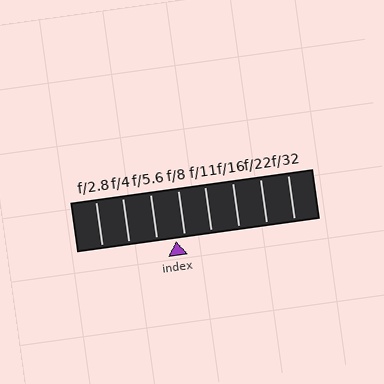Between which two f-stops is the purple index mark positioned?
The index mark is between f/5.6 and f/8.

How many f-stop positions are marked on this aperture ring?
There are 8 f-stop positions marked.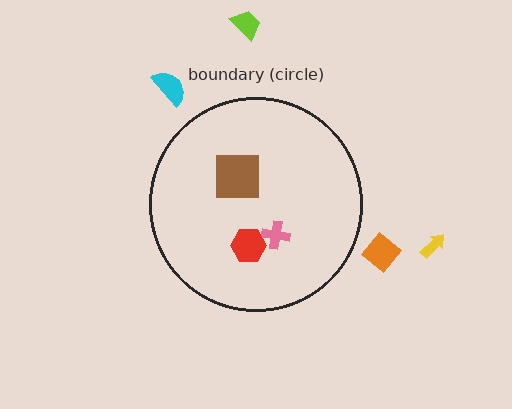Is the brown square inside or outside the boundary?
Inside.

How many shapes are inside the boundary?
3 inside, 4 outside.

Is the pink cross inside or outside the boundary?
Inside.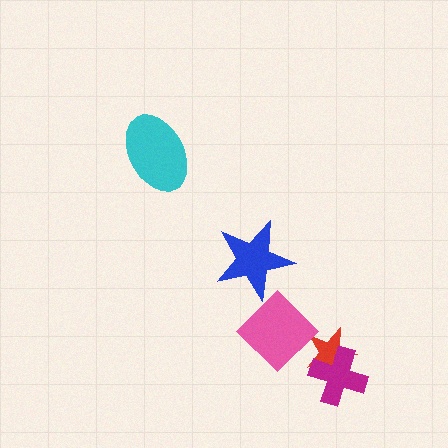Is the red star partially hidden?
Yes, it is partially covered by another shape.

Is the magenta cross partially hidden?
No, no other shape covers it.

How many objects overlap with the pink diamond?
1 object overlaps with the pink diamond.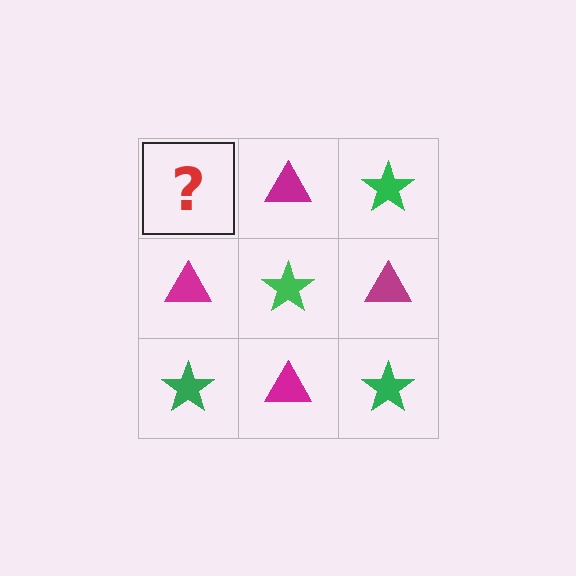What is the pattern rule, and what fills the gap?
The rule is that it alternates green star and magenta triangle in a checkerboard pattern. The gap should be filled with a green star.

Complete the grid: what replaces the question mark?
The question mark should be replaced with a green star.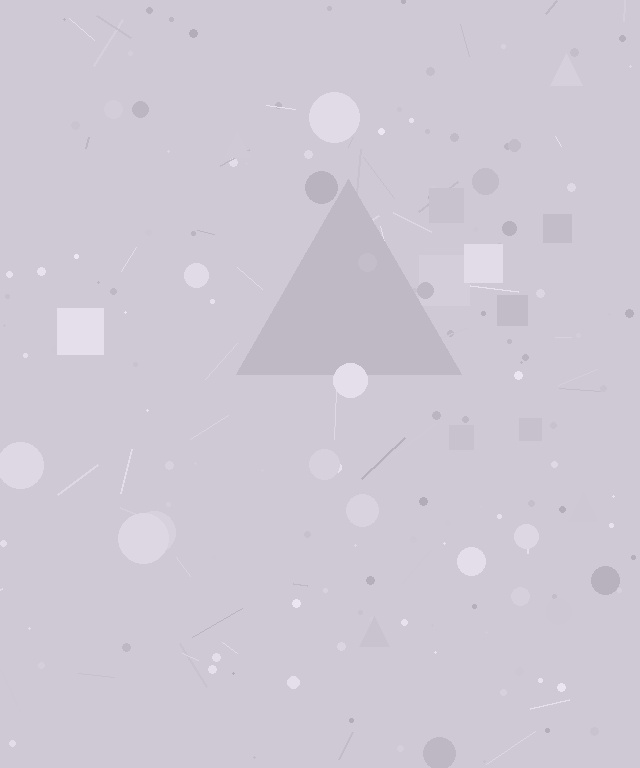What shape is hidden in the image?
A triangle is hidden in the image.